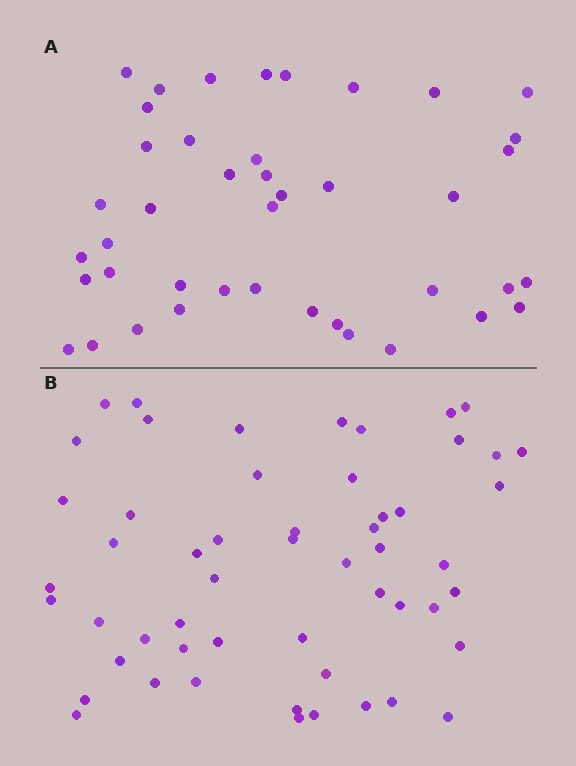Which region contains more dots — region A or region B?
Region B (the bottom region) has more dots.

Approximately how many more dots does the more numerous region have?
Region B has roughly 12 or so more dots than region A.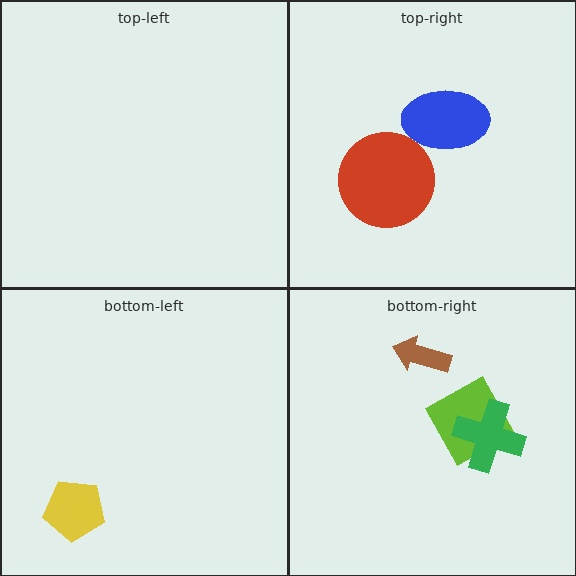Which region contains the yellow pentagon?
The bottom-left region.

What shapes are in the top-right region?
The red circle, the blue ellipse.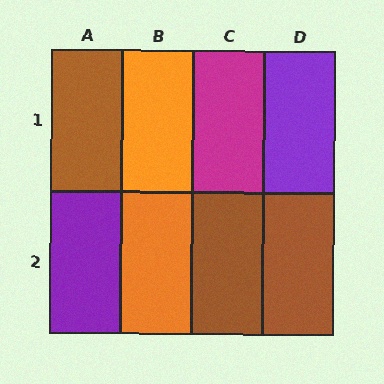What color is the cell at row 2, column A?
Purple.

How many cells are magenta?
1 cell is magenta.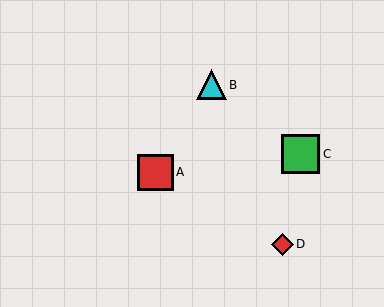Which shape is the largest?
The green square (labeled C) is the largest.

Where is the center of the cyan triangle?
The center of the cyan triangle is at (211, 85).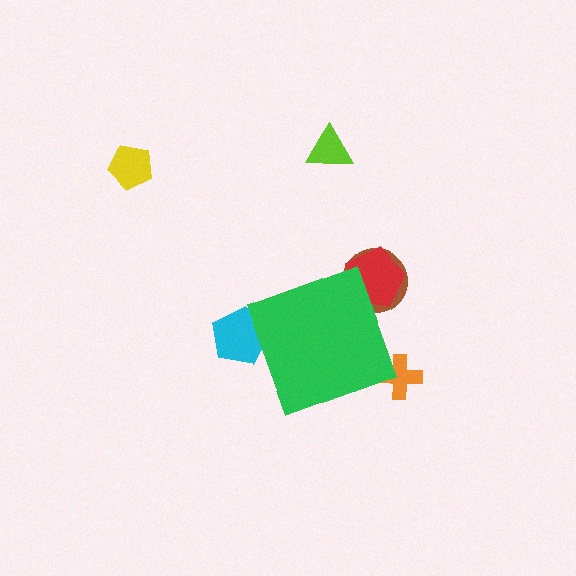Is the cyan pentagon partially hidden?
Yes, the cyan pentagon is partially hidden behind the green diamond.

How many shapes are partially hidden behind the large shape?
4 shapes are partially hidden.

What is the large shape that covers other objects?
A green diamond.